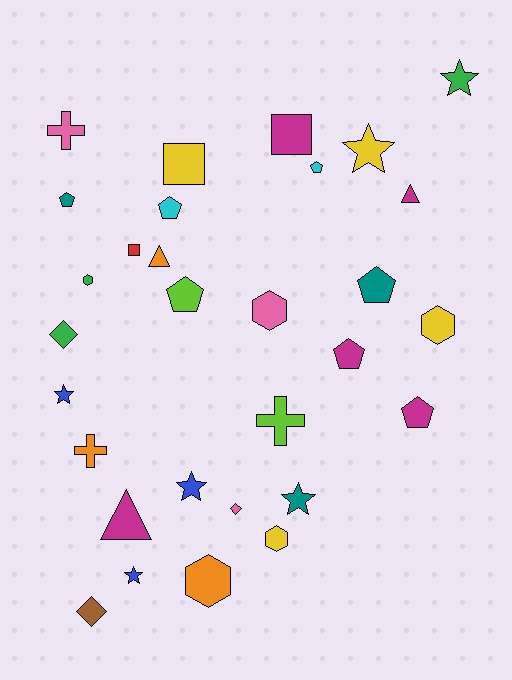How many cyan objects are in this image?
There are 2 cyan objects.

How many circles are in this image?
There are no circles.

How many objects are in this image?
There are 30 objects.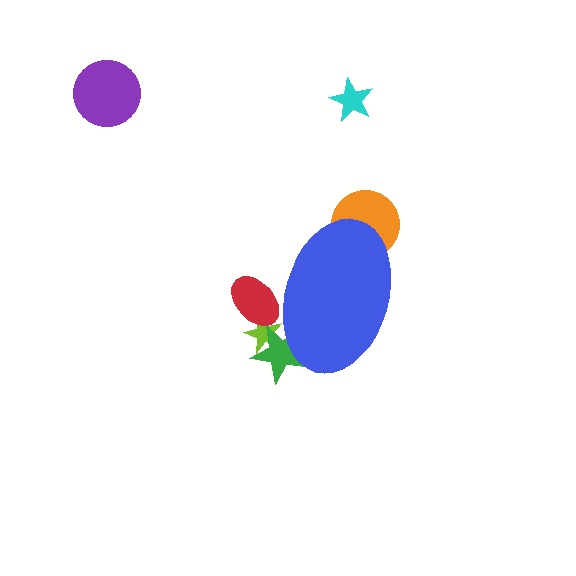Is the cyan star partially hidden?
No, the cyan star is fully visible.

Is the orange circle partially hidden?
Yes, the orange circle is partially hidden behind the blue ellipse.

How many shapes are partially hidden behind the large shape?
4 shapes are partially hidden.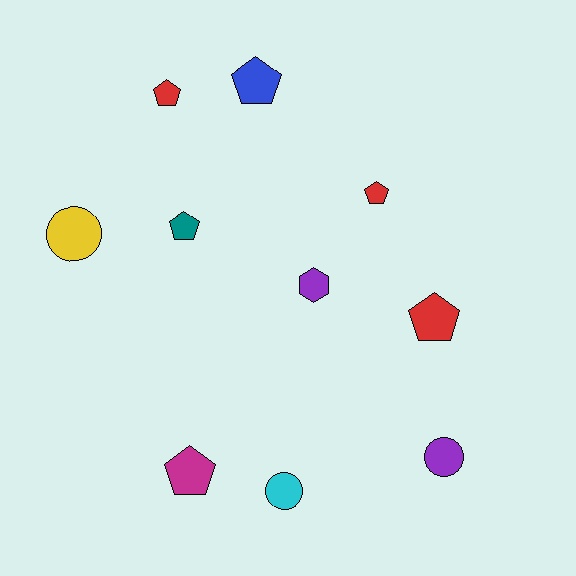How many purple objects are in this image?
There are 2 purple objects.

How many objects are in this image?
There are 10 objects.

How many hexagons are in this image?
There is 1 hexagon.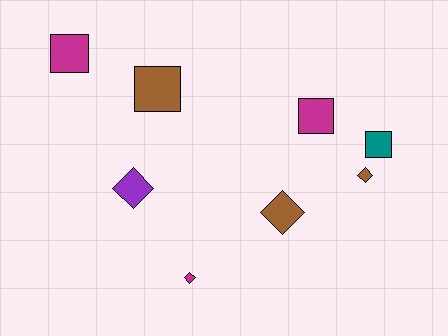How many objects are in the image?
There are 8 objects.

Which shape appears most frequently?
Square, with 4 objects.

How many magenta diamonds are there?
There is 1 magenta diamond.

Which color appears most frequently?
Brown, with 3 objects.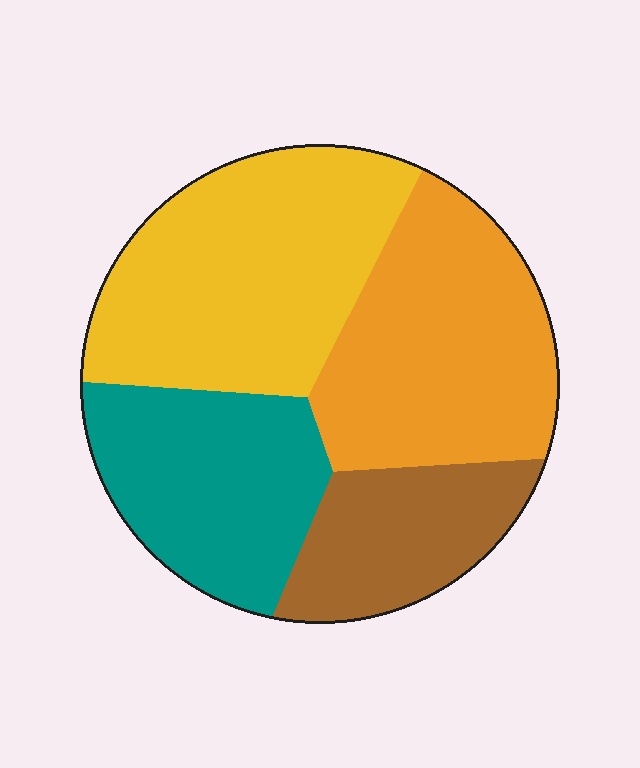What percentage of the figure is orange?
Orange covers around 30% of the figure.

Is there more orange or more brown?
Orange.